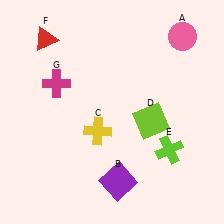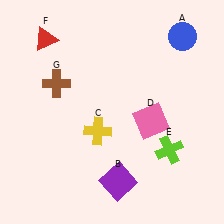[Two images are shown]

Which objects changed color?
A changed from pink to blue. D changed from lime to pink. G changed from magenta to brown.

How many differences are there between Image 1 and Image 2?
There are 3 differences between the two images.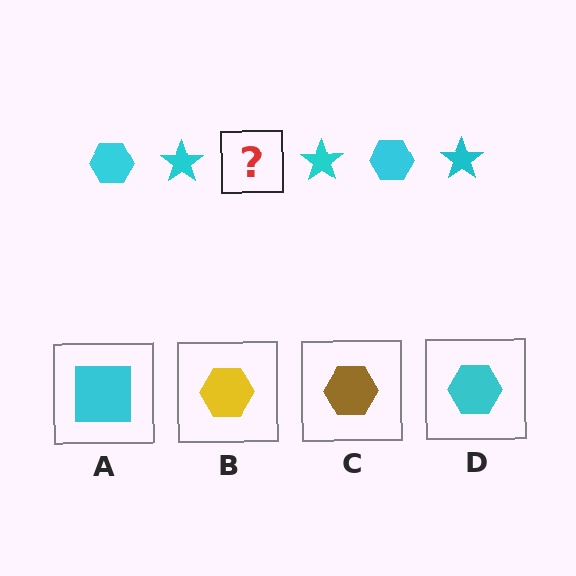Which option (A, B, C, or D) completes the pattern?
D.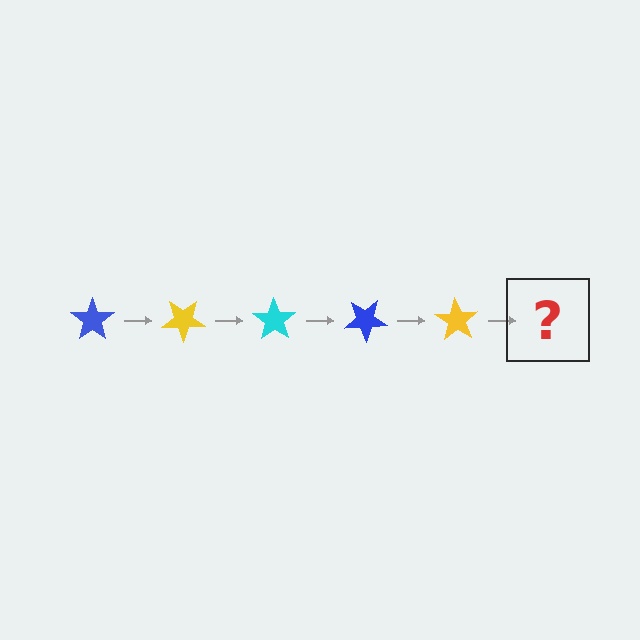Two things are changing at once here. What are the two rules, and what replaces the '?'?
The two rules are that it rotates 35 degrees each step and the color cycles through blue, yellow, and cyan. The '?' should be a cyan star, rotated 175 degrees from the start.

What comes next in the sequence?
The next element should be a cyan star, rotated 175 degrees from the start.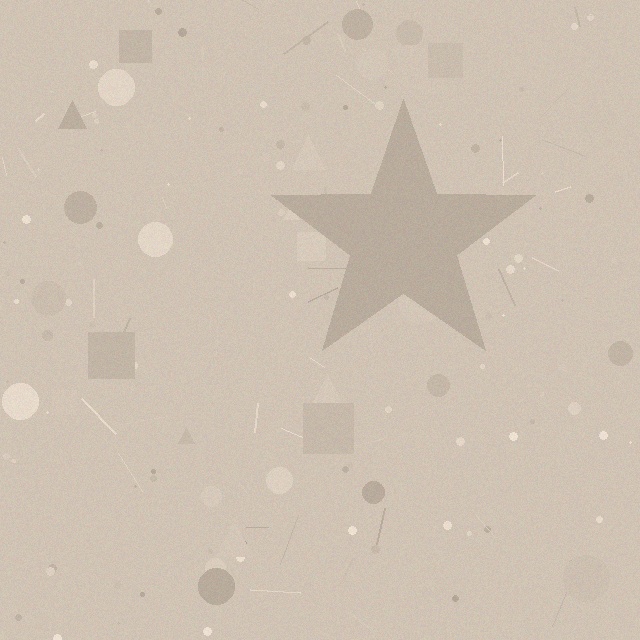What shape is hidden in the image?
A star is hidden in the image.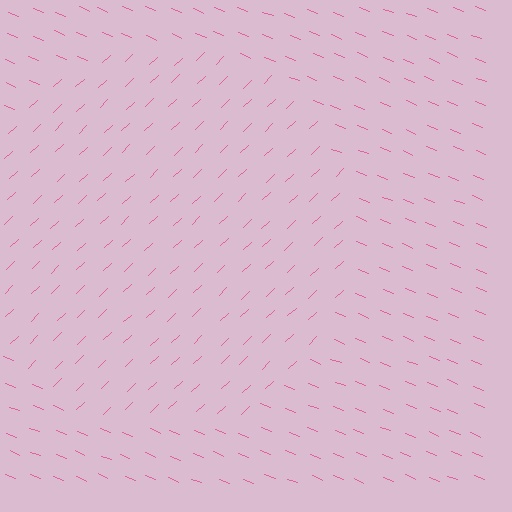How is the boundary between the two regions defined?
The boundary is defined purely by a change in line orientation (approximately 65 degrees difference). All lines are the same color and thickness.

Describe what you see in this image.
The image is filled with small pink line segments. A circle region in the image has lines oriented differently from the surrounding lines, creating a visible texture boundary.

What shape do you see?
I see a circle.